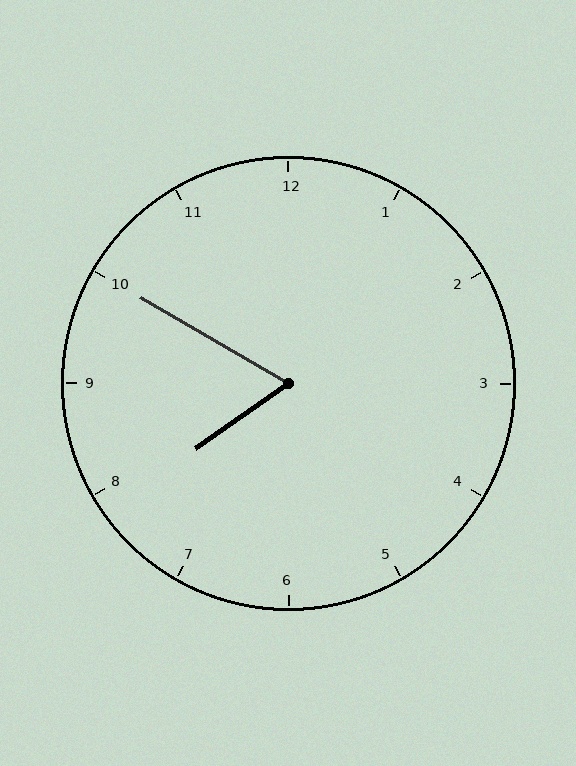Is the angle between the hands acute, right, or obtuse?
It is acute.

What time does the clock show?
7:50.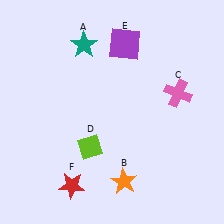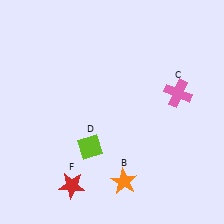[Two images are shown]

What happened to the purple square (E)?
The purple square (E) was removed in Image 2. It was in the top-right area of Image 1.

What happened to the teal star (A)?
The teal star (A) was removed in Image 2. It was in the top-left area of Image 1.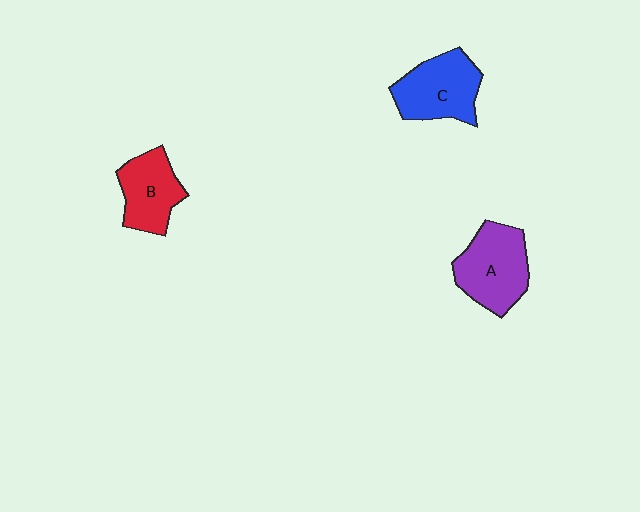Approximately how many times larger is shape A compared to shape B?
Approximately 1.3 times.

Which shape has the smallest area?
Shape B (red).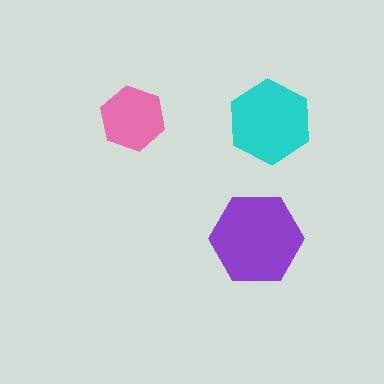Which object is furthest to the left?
The pink hexagon is leftmost.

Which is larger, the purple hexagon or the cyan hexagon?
The purple one.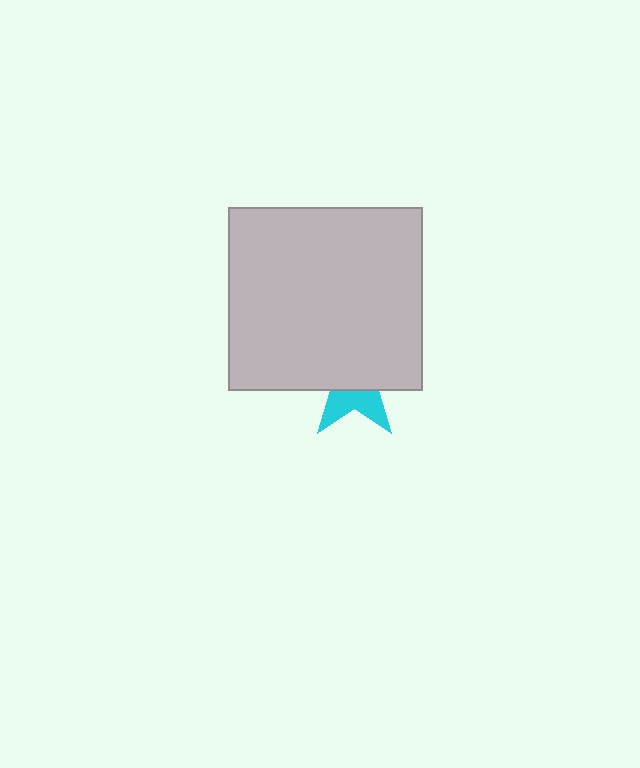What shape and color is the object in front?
The object in front is a light gray rectangle.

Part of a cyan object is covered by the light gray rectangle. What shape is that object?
It is a star.